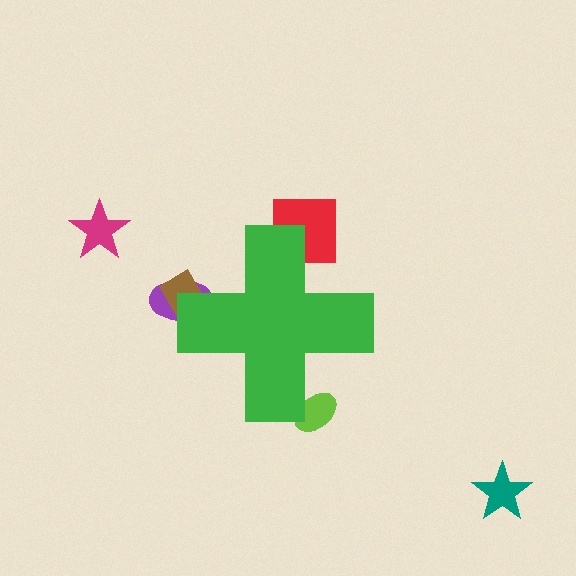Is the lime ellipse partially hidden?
Yes, the lime ellipse is partially hidden behind the green cross.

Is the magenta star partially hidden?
No, the magenta star is fully visible.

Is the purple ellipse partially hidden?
Yes, the purple ellipse is partially hidden behind the green cross.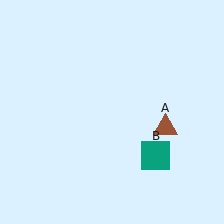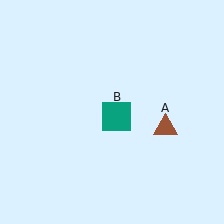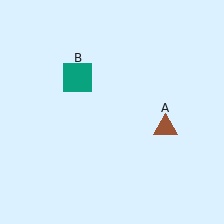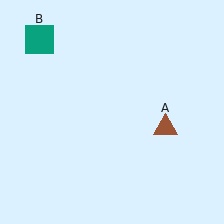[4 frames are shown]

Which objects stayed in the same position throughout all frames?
Brown triangle (object A) remained stationary.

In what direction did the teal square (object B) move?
The teal square (object B) moved up and to the left.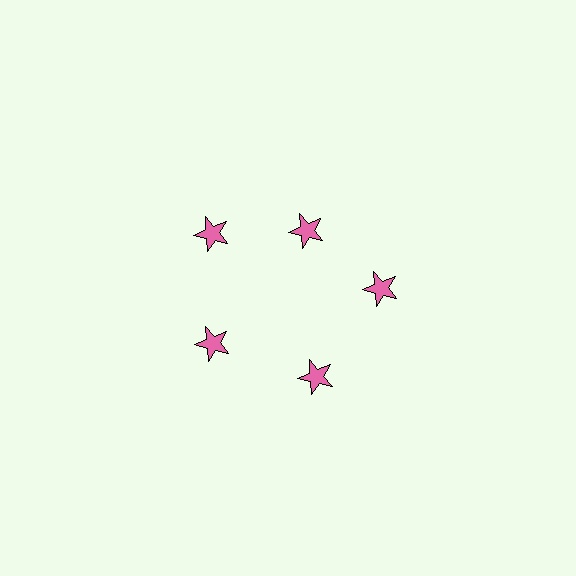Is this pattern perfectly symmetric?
No. The 5 pink stars are arranged in a ring, but one element near the 1 o'clock position is pulled inward toward the center, breaking the 5-fold rotational symmetry.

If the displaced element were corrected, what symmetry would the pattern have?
It would have 5-fold rotational symmetry — the pattern would map onto itself every 72 degrees.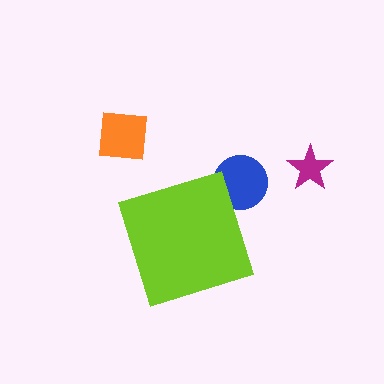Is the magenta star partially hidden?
No, the magenta star is fully visible.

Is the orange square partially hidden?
No, the orange square is fully visible.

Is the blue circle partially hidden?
Yes, the blue circle is partially hidden behind the lime diamond.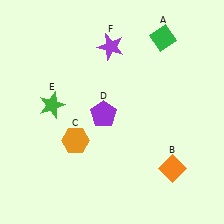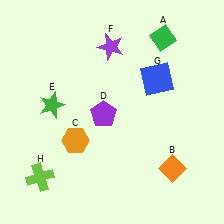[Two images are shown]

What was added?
A blue square (G), a lime cross (H) were added in Image 2.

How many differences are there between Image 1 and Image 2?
There are 2 differences between the two images.